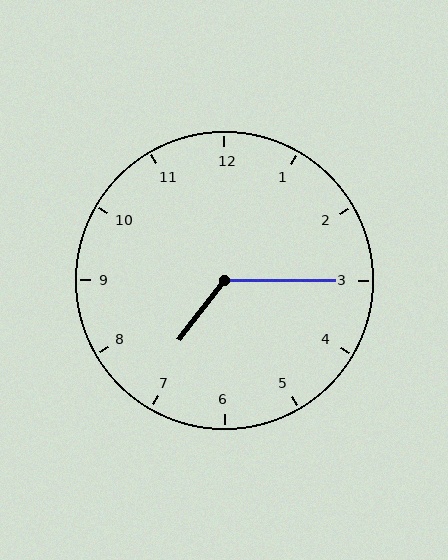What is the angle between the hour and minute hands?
Approximately 128 degrees.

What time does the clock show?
7:15.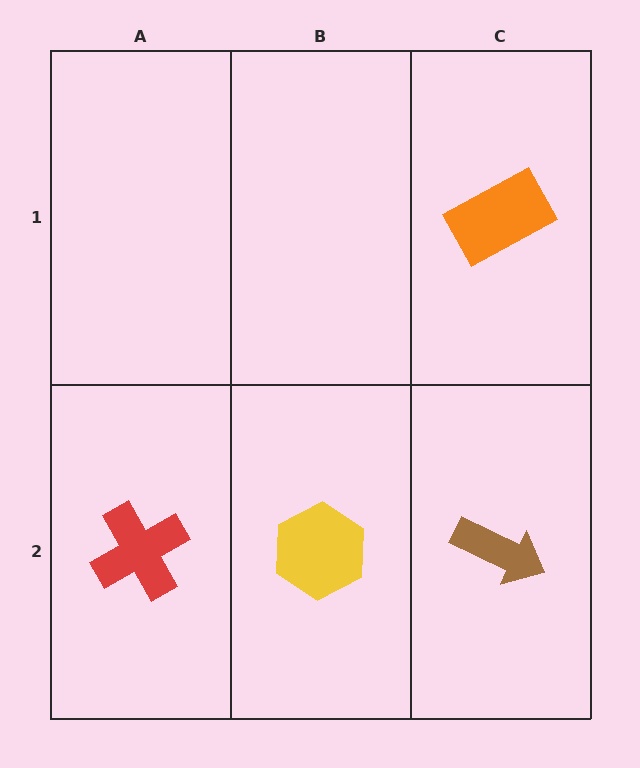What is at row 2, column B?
A yellow hexagon.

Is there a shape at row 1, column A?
No, that cell is empty.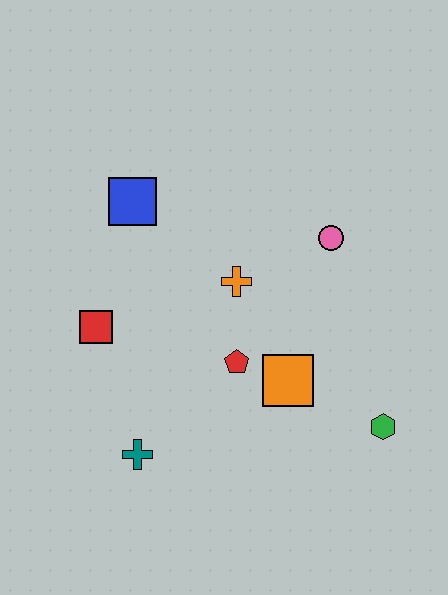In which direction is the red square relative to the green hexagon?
The red square is to the left of the green hexagon.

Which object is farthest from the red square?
The green hexagon is farthest from the red square.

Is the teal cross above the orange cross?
No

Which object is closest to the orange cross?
The red pentagon is closest to the orange cross.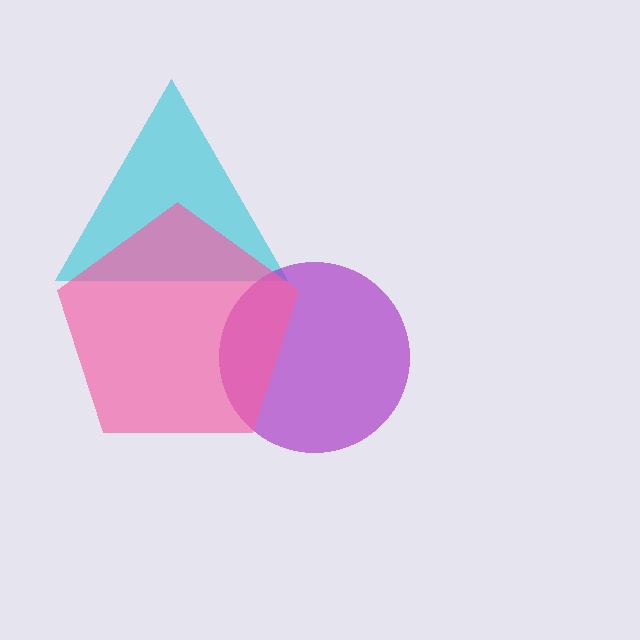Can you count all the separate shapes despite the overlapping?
Yes, there are 3 separate shapes.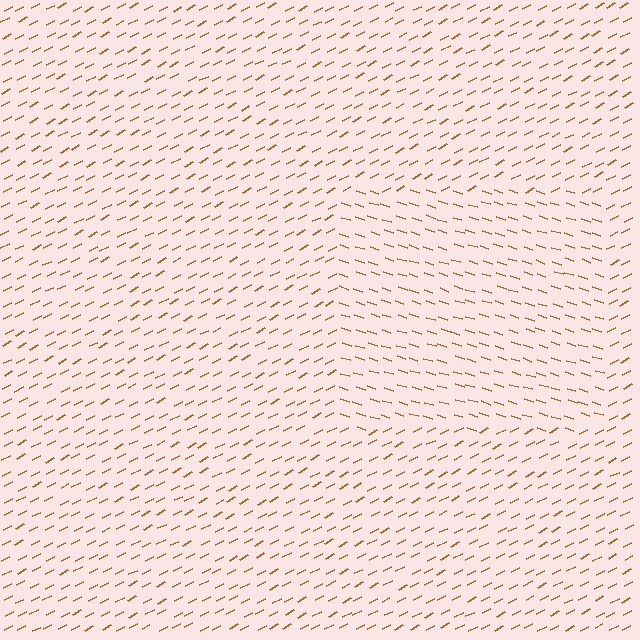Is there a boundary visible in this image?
Yes, there is a texture boundary formed by a change in line orientation.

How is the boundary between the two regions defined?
The boundary is defined purely by a change in line orientation (approximately 45 degrees difference). All lines are the same color and thickness.